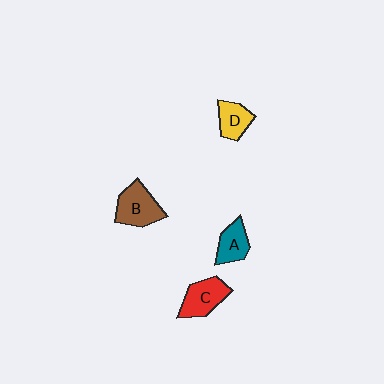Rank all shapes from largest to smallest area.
From largest to smallest: B (brown), C (red), A (teal), D (yellow).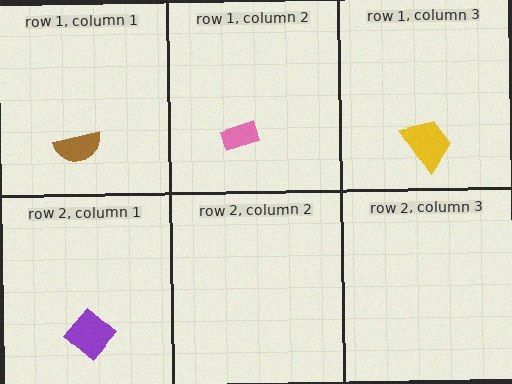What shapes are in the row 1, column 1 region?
The brown semicircle.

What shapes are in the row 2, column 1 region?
The purple diamond.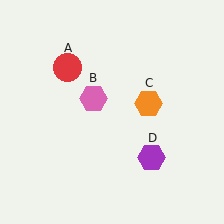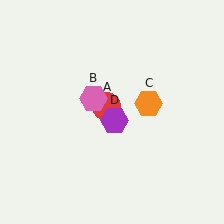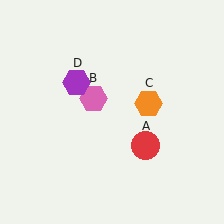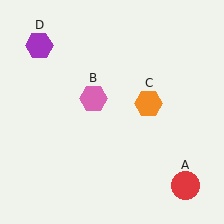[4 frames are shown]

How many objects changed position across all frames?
2 objects changed position: red circle (object A), purple hexagon (object D).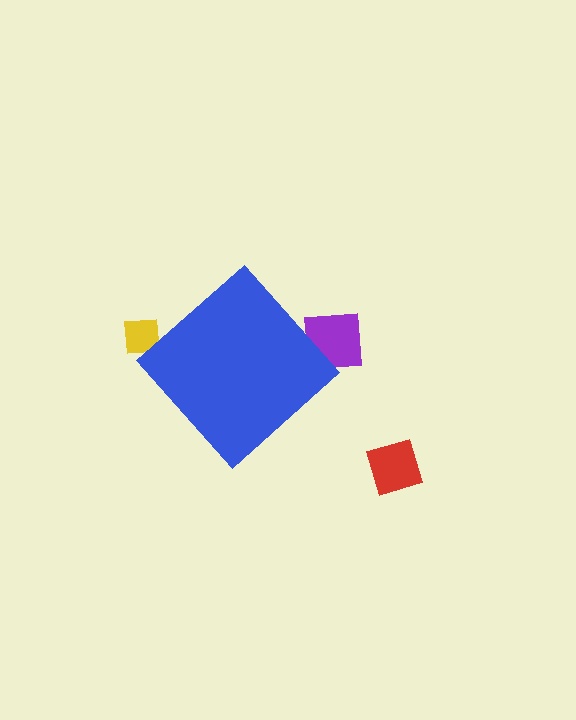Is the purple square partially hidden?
Yes, the purple square is partially hidden behind the blue diamond.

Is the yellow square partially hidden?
Yes, the yellow square is partially hidden behind the blue diamond.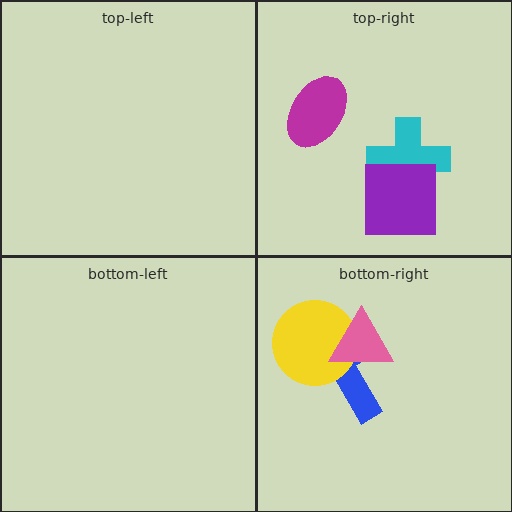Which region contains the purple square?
The top-right region.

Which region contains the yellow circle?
The bottom-right region.